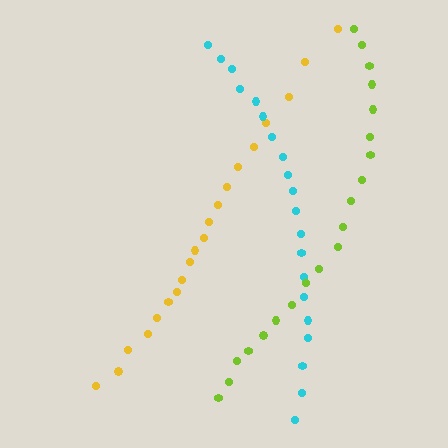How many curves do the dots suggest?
There are 3 distinct paths.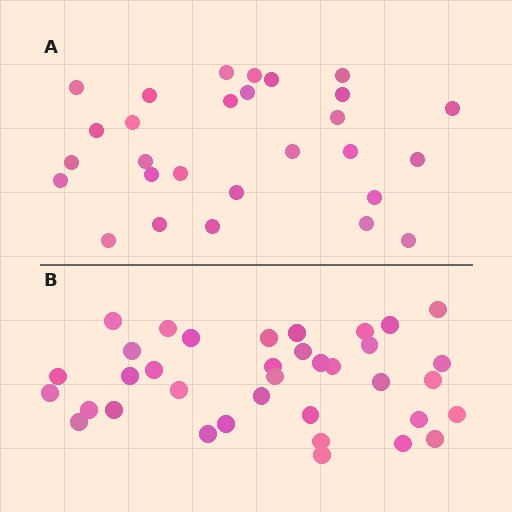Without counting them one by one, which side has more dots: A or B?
Region B (the bottom region) has more dots.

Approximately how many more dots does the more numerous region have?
Region B has roughly 8 or so more dots than region A.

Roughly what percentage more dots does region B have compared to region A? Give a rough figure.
About 30% more.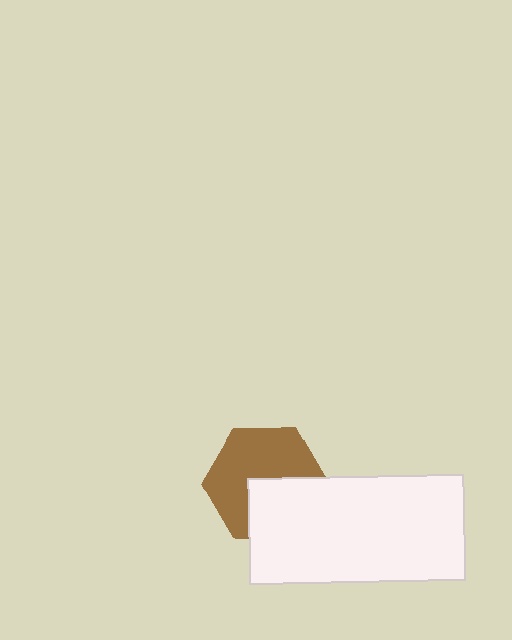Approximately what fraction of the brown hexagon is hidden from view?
Roughly 39% of the brown hexagon is hidden behind the white rectangle.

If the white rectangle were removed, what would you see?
You would see the complete brown hexagon.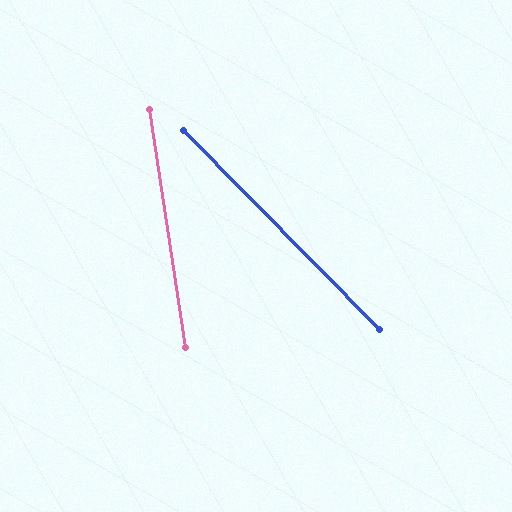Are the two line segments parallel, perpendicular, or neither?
Neither parallel nor perpendicular — they differ by about 36°.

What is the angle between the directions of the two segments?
Approximately 36 degrees.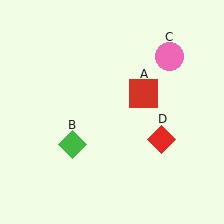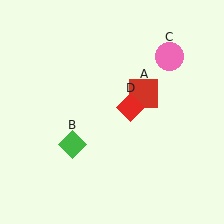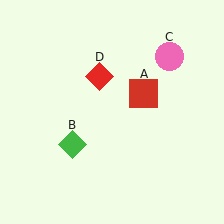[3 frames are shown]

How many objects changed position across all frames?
1 object changed position: red diamond (object D).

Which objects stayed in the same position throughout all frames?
Red square (object A) and green diamond (object B) and pink circle (object C) remained stationary.